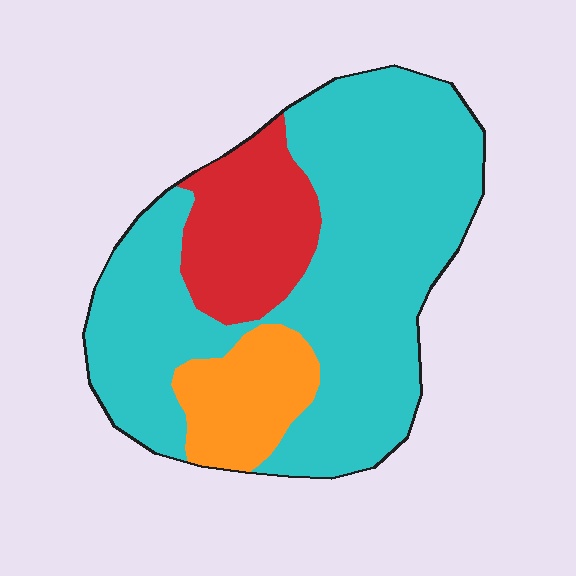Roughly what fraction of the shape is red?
Red takes up less than a quarter of the shape.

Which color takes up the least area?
Orange, at roughly 15%.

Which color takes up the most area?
Cyan, at roughly 70%.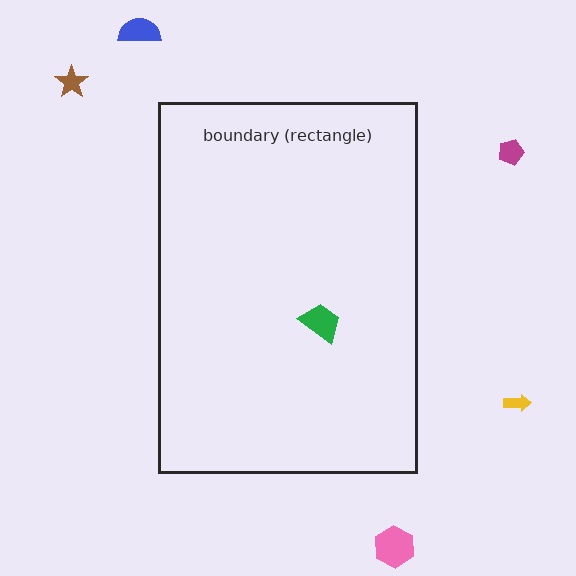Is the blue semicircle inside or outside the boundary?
Outside.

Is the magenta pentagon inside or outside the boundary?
Outside.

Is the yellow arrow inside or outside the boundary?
Outside.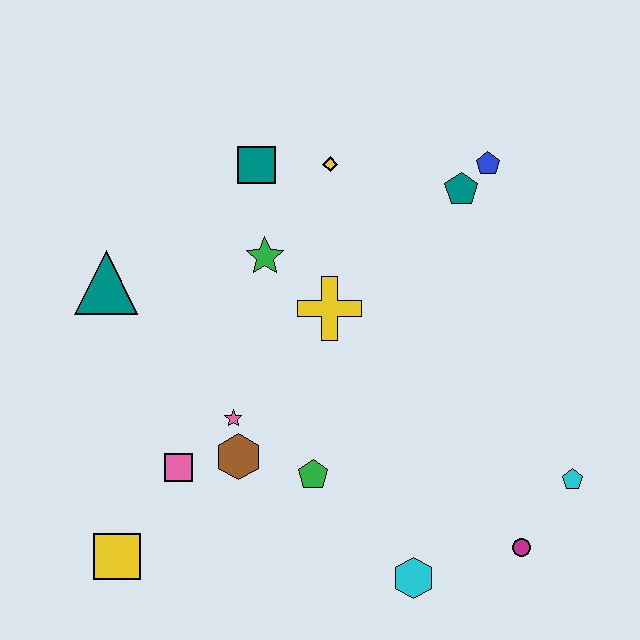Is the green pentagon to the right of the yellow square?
Yes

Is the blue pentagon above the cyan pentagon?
Yes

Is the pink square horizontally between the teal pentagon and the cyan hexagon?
No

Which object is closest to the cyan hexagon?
The magenta circle is closest to the cyan hexagon.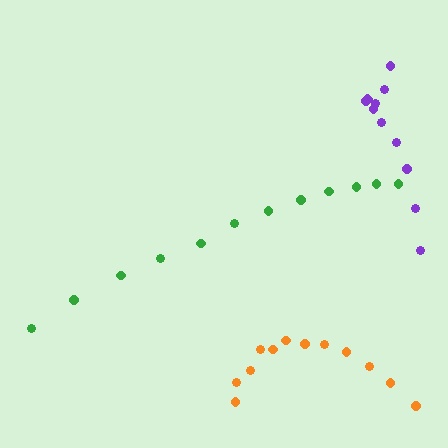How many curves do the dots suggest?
There are 3 distinct paths.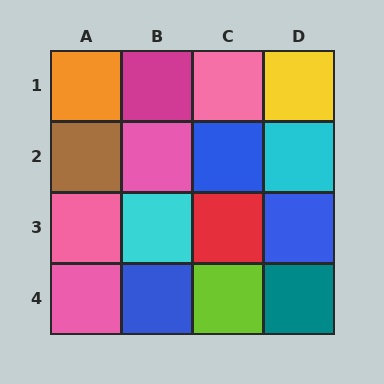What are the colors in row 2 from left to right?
Brown, pink, blue, cyan.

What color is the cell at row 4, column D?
Teal.